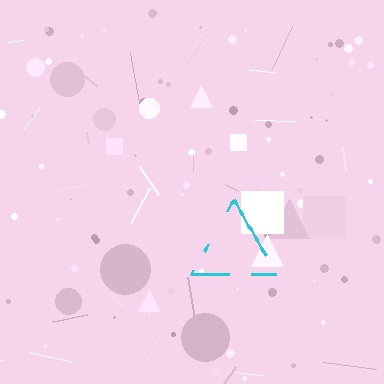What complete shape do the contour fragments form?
The contour fragments form a triangle.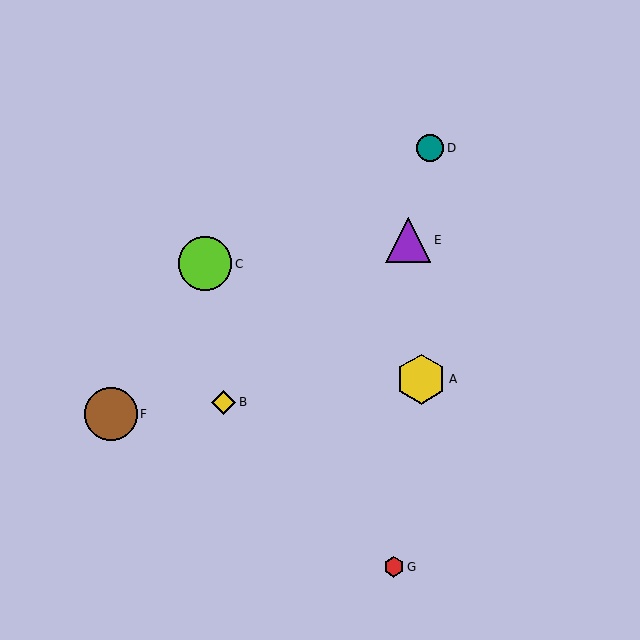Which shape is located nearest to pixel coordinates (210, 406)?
The yellow diamond (labeled B) at (224, 402) is nearest to that location.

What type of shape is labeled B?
Shape B is a yellow diamond.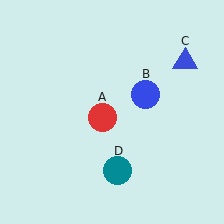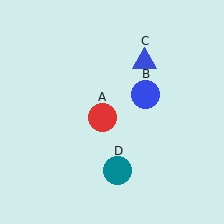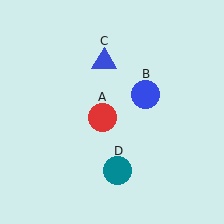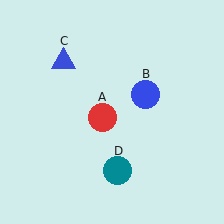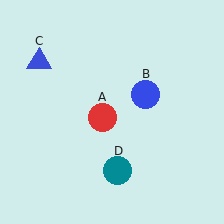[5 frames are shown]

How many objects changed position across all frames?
1 object changed position: blue triangle (object C).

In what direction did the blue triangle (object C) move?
The blue triangle (object C) moved left.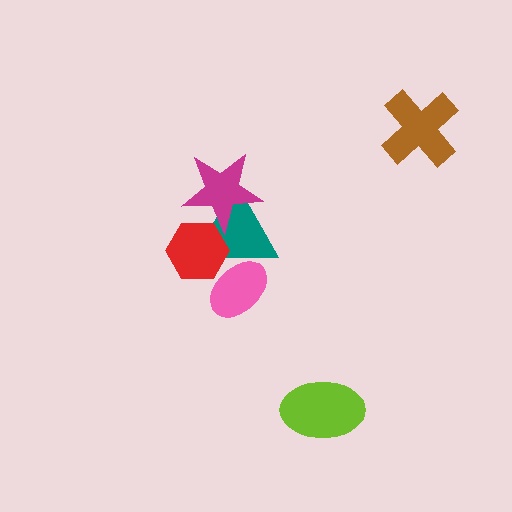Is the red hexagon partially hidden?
Yes, it is partially covered by another shape.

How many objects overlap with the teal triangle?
3 objects overlap with the teal triangle.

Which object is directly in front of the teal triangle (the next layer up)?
The red hexagon is directly in front of the teal triangle.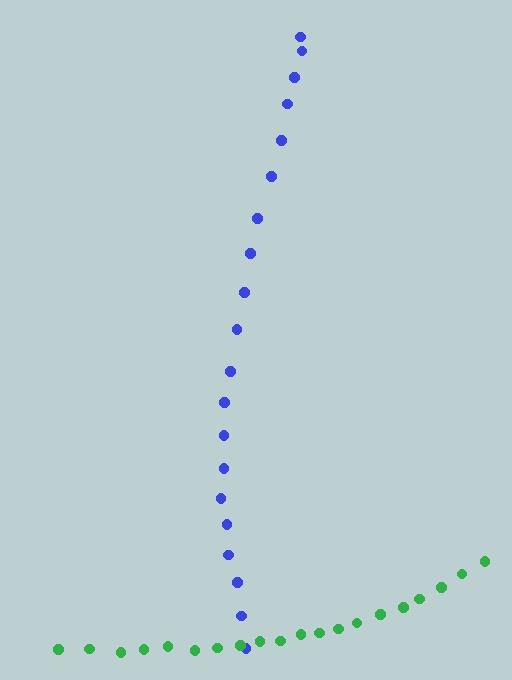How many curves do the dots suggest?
There are 2 distinct paths.